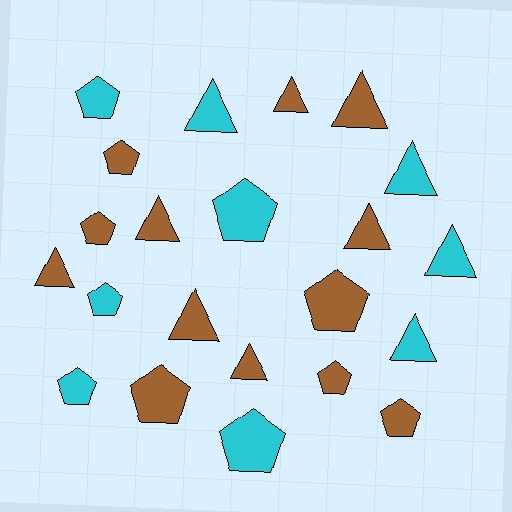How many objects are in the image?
There are 22 objects.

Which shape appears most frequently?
Triangle, with 11 objects.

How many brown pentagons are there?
There are 6 brown pentagons.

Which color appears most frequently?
Brown, with 13 objects.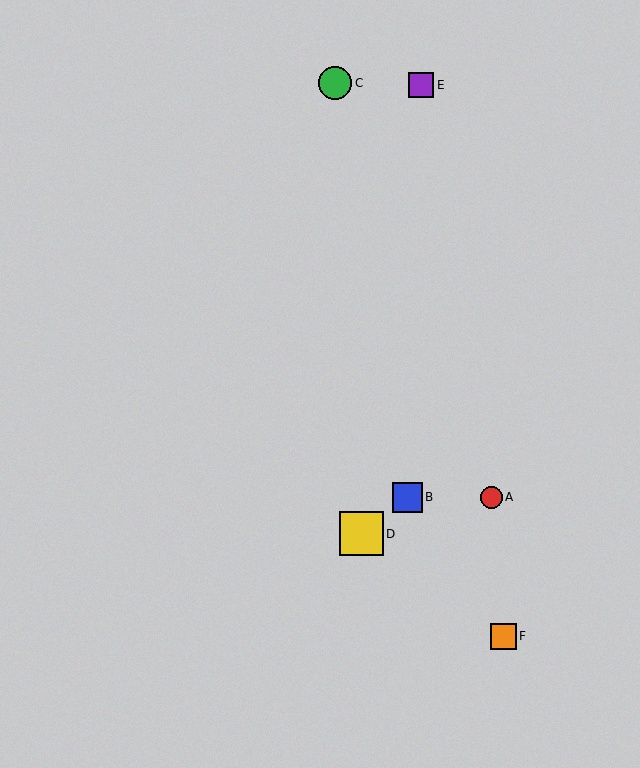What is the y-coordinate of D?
Object D is at y≈534.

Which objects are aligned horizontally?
Objects A, B are aligned horizontally.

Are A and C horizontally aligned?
No, A is at y≈497 and C is at y≈83.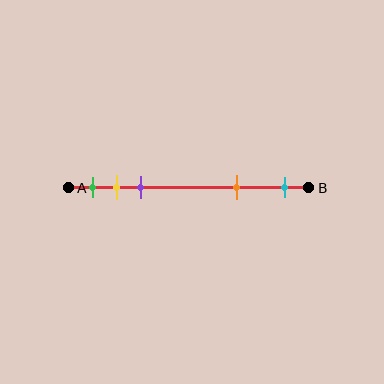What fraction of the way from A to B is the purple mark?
The purple mark is approximately 30% (0.3) of the way from A to B.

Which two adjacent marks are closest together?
The yellow and purple marks are the closest adjacent pair.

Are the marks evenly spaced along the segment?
No, the marks are not evenly spaced.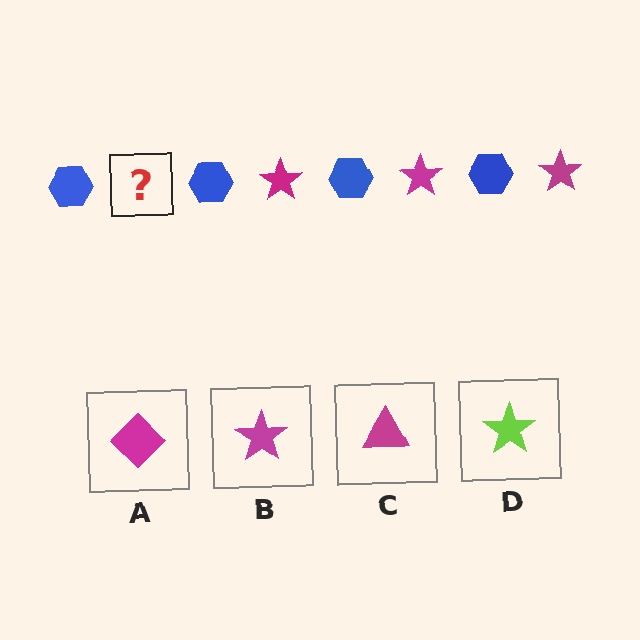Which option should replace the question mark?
Option B.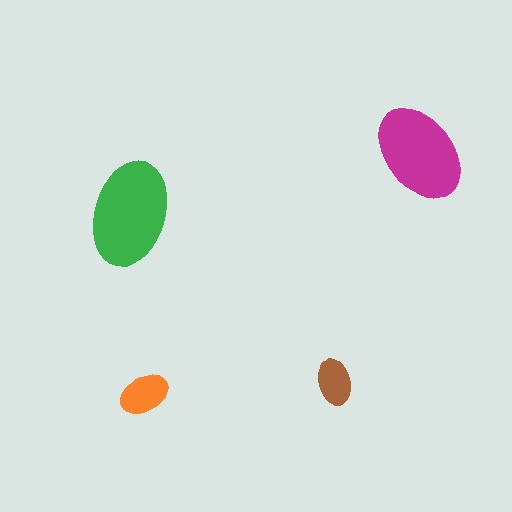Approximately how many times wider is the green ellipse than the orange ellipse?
About 2 times wider.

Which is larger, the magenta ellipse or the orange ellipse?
The magenta one.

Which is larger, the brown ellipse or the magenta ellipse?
The magenta one.